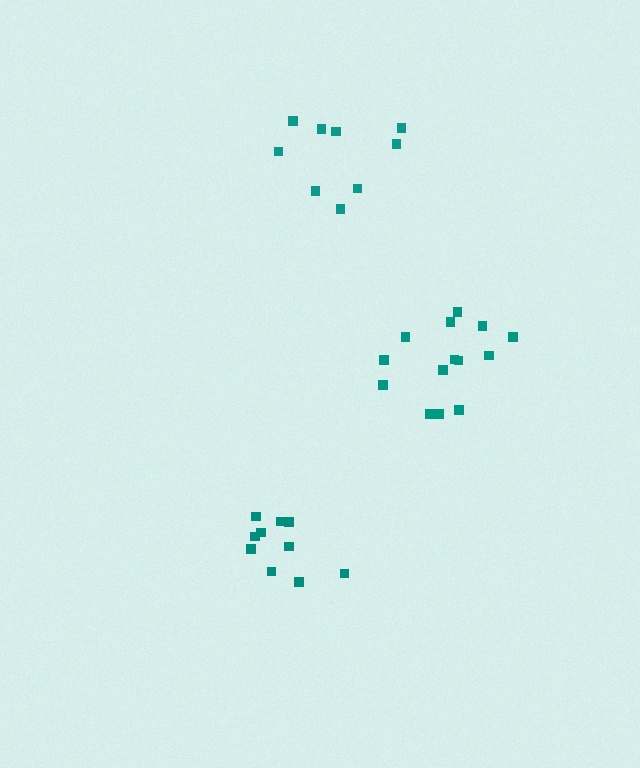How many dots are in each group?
Group 1: 9 dots, Group 2: 10 dots, Group 3: 14 dots (33 total).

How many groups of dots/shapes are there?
There are 3 groups.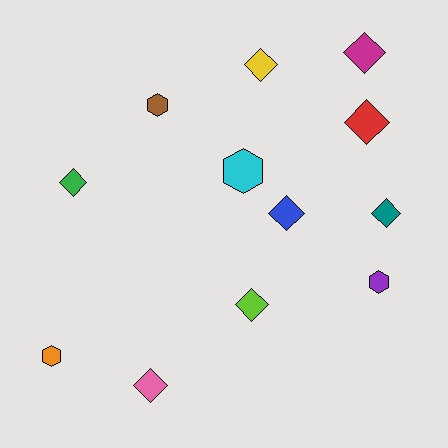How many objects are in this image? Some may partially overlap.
There are 12 objects.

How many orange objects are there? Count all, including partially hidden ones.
There is 1 orange object.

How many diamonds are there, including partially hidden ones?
There are 8 diamonds.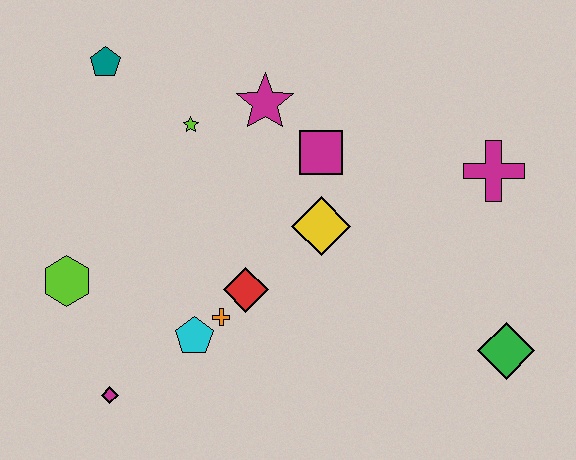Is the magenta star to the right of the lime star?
Yes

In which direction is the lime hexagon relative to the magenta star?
The lime hexagon is to the left of the magenta star.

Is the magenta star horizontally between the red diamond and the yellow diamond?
Yes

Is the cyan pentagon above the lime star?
No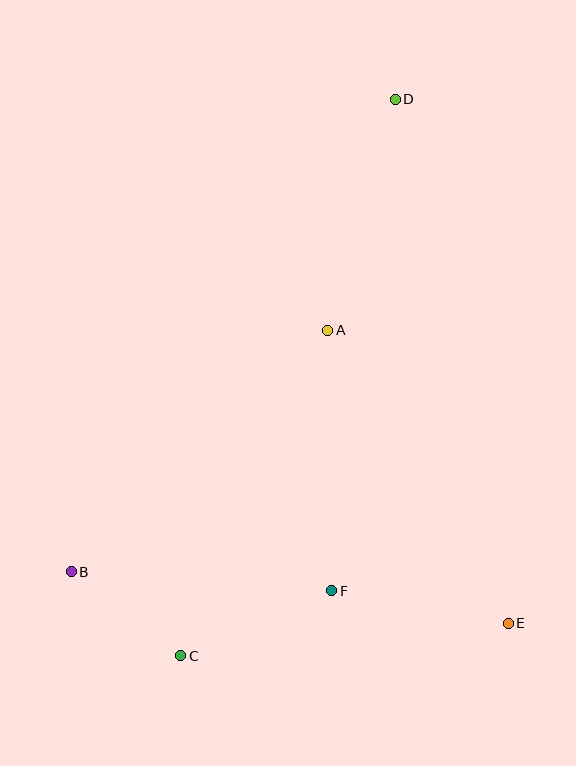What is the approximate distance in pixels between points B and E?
The distance between B and E is approximately 440 pixels.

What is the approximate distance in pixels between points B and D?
The distance between B and D is approximately 573 pixels.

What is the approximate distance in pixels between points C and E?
The distance between C and E is approximately 329 pixels.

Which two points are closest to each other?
Points B and C are closest to each other.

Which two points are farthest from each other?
Points C and D are farthest from each other.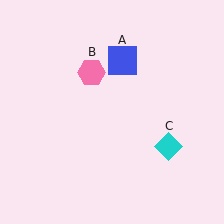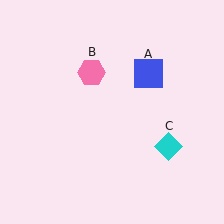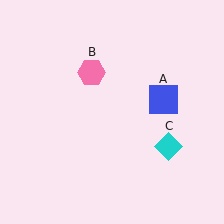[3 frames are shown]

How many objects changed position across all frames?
1 object changed position: blue square (object A).